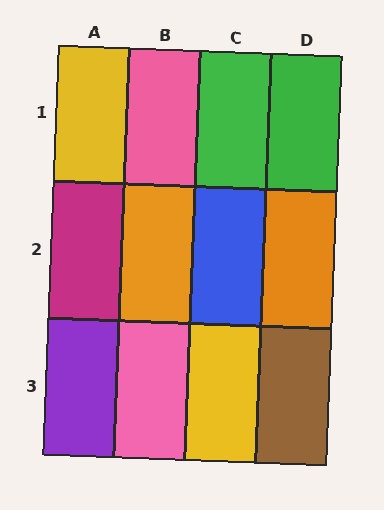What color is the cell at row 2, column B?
Orange.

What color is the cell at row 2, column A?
Magenta.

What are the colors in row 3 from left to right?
Purple, pink, yellow, brown.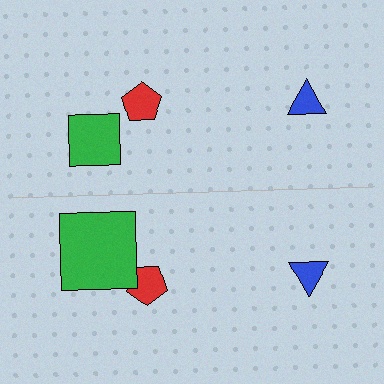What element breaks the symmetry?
The green square on the bottom side has a different size than its mirror counterpart.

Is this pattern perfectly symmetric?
No, the pattern is not perfectly symmetric. The green square on the bottom side has a different size than its mirror counterpart.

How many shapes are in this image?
There are 6 shapes in this image.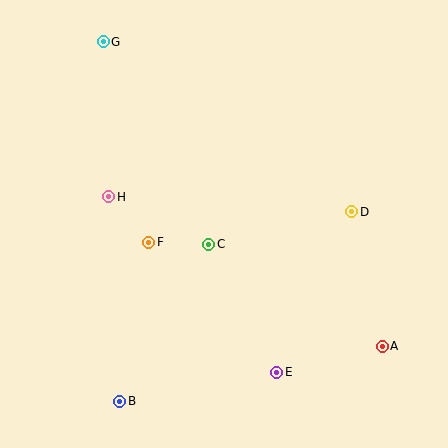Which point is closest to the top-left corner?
Point G is closest to the top-left corner.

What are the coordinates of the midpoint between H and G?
The midpoint between H and G is at (106, 119).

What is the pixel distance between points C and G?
The distance between C and G is 228 pixels.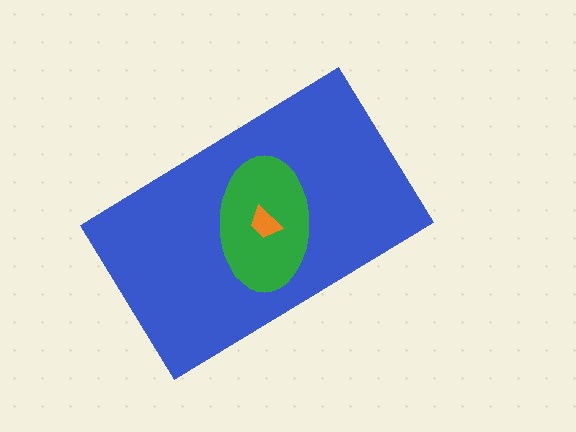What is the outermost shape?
The blue rectangle.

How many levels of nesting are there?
3.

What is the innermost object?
The orange trapezoid.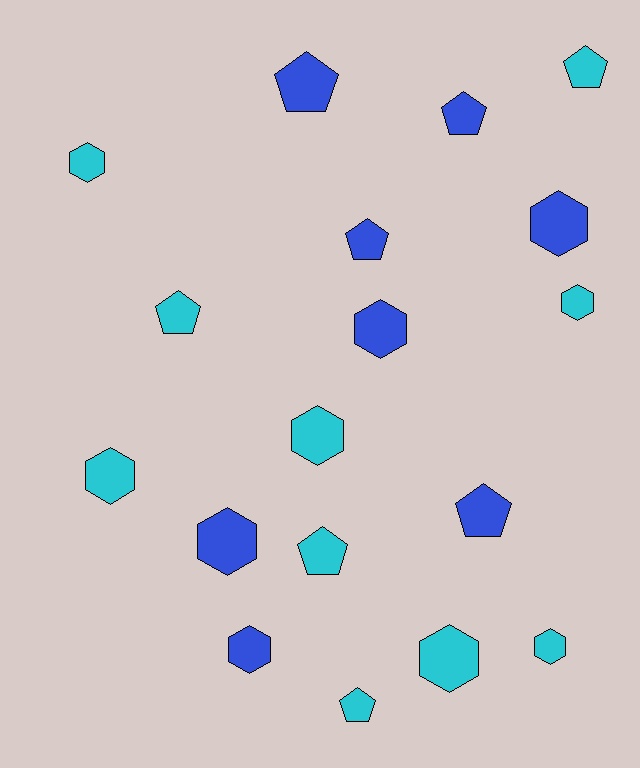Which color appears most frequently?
Cyan, with 10 objects.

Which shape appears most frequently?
Hexagon, with 10 objects.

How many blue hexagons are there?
There are 4 blue hexagons.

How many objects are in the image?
There are 18 objects.